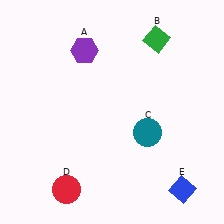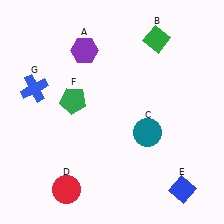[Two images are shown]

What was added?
A green pentagon (F), a blue cross (G) were added in Image 2.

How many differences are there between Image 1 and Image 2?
There are 2 differences between the two images.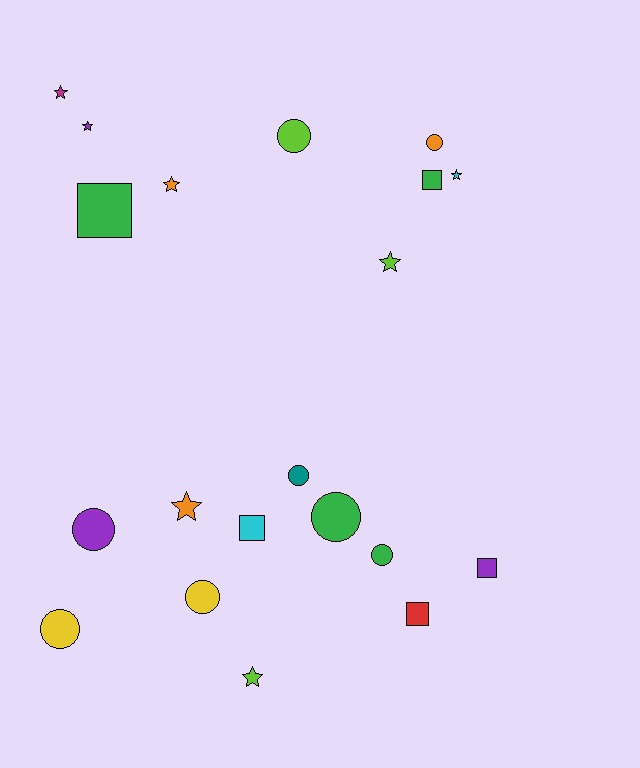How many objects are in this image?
There are 20 objects.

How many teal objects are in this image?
There is 1 teal object.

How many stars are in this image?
There are 7 stars.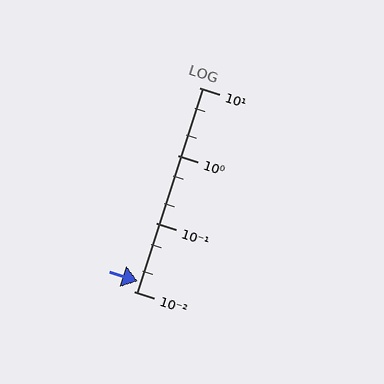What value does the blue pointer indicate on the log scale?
The pointer indicates approximately 0.014.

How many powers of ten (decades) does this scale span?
The scale spans 3 decades, from 0.01 to 10.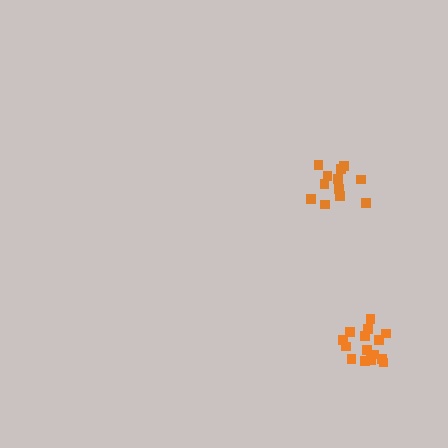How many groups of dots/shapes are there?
There are 2 groups.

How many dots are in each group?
Group 1: 15 dots, Group 2: 12 dots (27 total).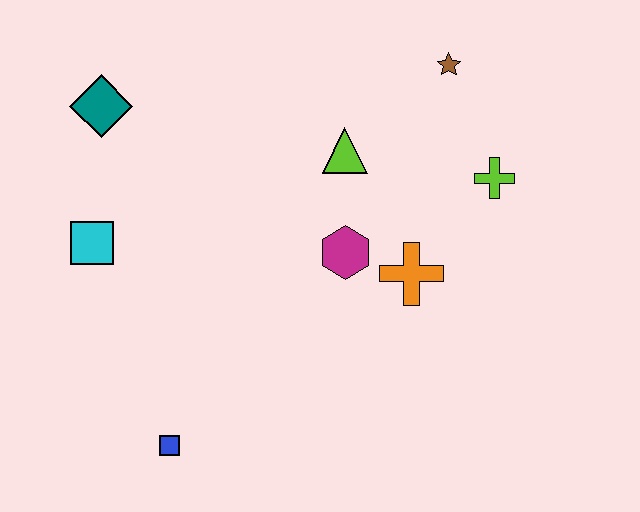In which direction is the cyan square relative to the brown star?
The cyan square is to the left of the brown star.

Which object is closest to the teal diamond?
The cyan square is closest to the teal diamond.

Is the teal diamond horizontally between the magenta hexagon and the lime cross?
No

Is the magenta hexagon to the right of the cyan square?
Yes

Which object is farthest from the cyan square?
The lime cross is farthest from the cyan square.